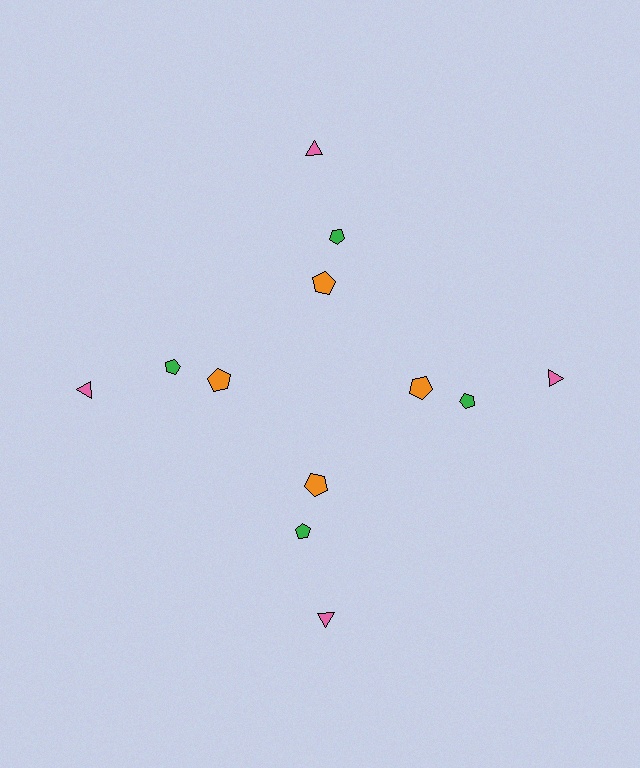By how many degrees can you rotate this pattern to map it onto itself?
The pattern maps onto itself every 90 degrees of rotation.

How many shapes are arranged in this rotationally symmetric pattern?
There are 12 shapes, arranged in 4 groups of 3.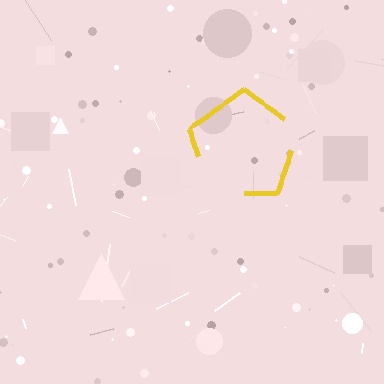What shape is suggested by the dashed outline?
The dashed outline suggests a pentagon.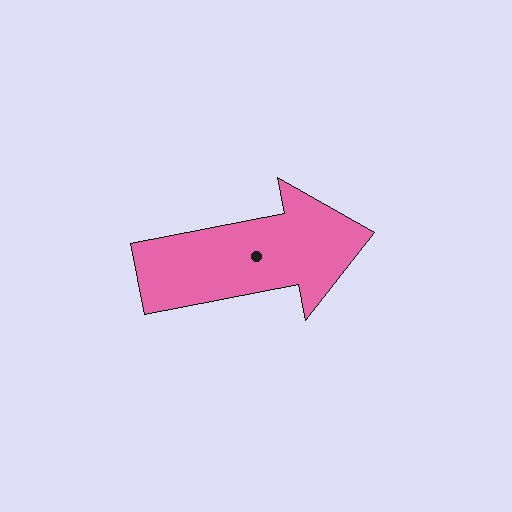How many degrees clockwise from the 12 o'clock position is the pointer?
Approximately 79 degrees.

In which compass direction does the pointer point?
East.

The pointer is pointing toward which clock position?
Roughly 3 o'clock.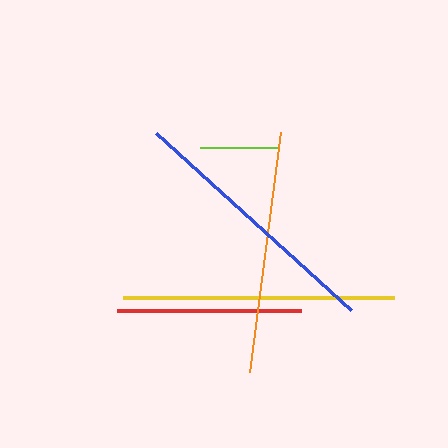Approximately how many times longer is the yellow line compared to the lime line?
The yellow line is approximately 3.5 times the length of the lime line.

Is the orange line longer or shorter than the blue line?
The blue line is longer than the orange line.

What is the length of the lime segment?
The lime segment is approximately 77 pixels long.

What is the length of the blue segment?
The blue segment is approximately 263 pixels long.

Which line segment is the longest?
The yellow line is the longest at approximately 271 pixels.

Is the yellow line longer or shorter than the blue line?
The yellow line is longer than the blue line.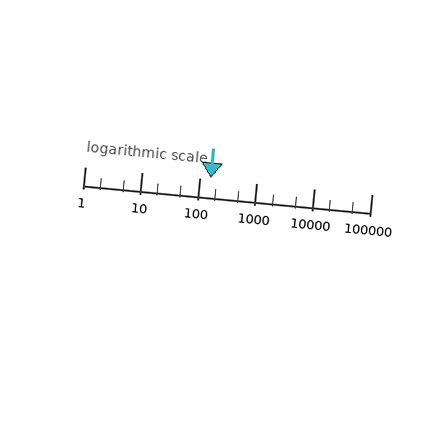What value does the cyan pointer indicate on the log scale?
The pointer indicates approximately 160.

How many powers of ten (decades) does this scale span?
The scale spans 5 decades, from 1 to 100000.